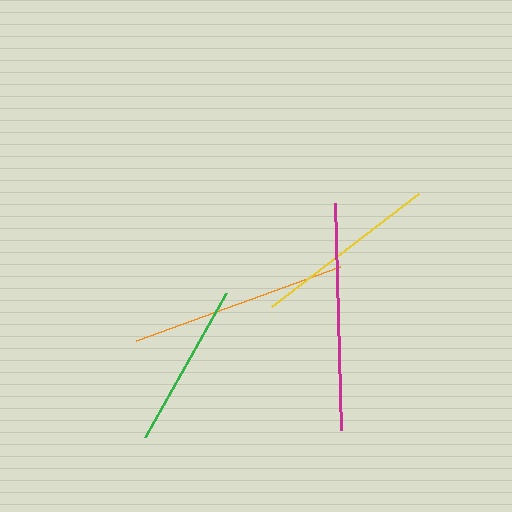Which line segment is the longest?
The magenta line is the longest at approximately 227 pixels.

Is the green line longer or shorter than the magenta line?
The magenta line is longer than the green line.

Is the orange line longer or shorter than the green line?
The orange line is longer than the green line.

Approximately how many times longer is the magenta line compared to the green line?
The magenta line is approximately 1.4 times the length of the green line.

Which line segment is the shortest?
The green line is the shortest at approximately 165 pixels.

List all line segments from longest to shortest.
From longest to shortest: magenta, orange, yellow, green.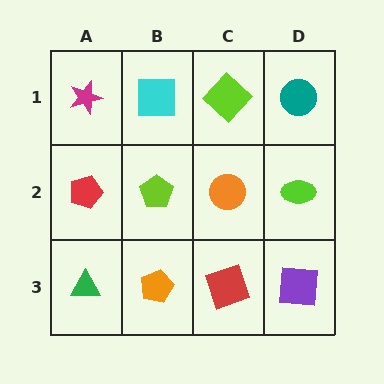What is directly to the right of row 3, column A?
An orange pentagon.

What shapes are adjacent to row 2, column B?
A cyan square (row 1, column B), an orange pentagon (row 3, column B), a red pentagon (row 2, column A), an orange circle (row 2, column C).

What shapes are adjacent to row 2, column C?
A lime diamond (row 1, column C), a red square (row 3, column C), a lime pentagon (row 2, column B), a lime ellipse (row 2, column D).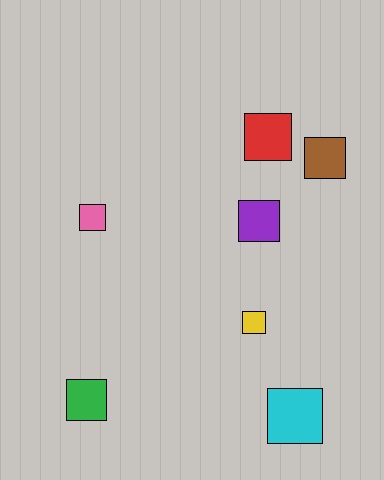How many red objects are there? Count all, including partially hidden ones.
There is 1 red object.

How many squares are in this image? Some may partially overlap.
There are 7 squares.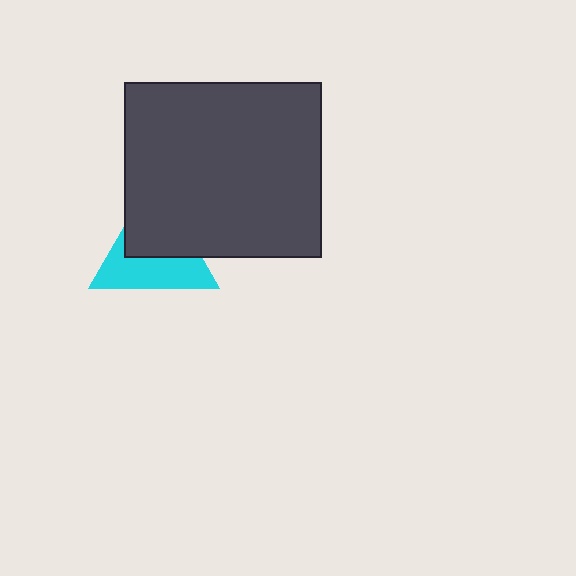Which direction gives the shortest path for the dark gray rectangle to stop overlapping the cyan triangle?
Moving toward the upper-right gives the shortest separation.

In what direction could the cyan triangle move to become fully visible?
The cyan triangle could move toward the lower-left. That would shift it out from behind the dark gray rectangle entirely.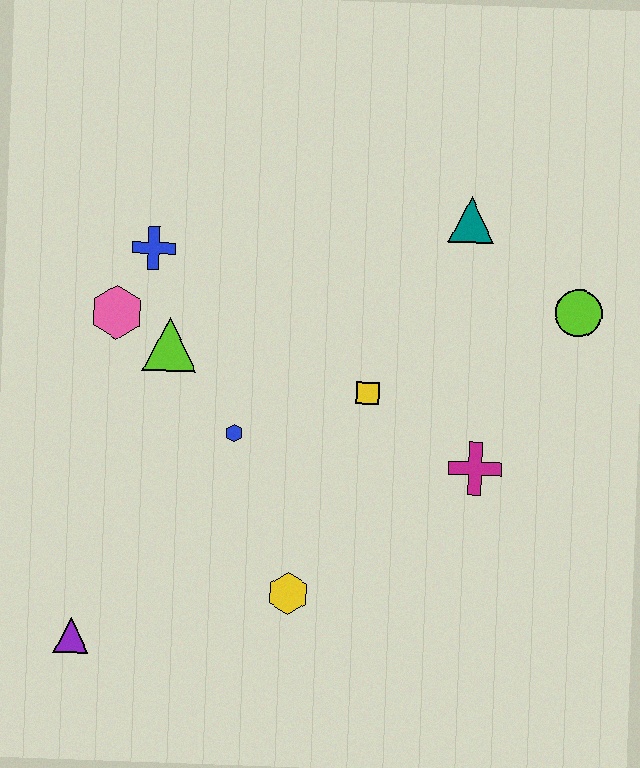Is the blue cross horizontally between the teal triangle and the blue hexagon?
No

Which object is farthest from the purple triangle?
The lime circle is farthest from the purple triangle.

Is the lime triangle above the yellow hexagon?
Yes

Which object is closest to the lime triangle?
The pink hexagon is closest to the lime triangle.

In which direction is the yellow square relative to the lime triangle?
The yellow square is to the right of the lime triangle.